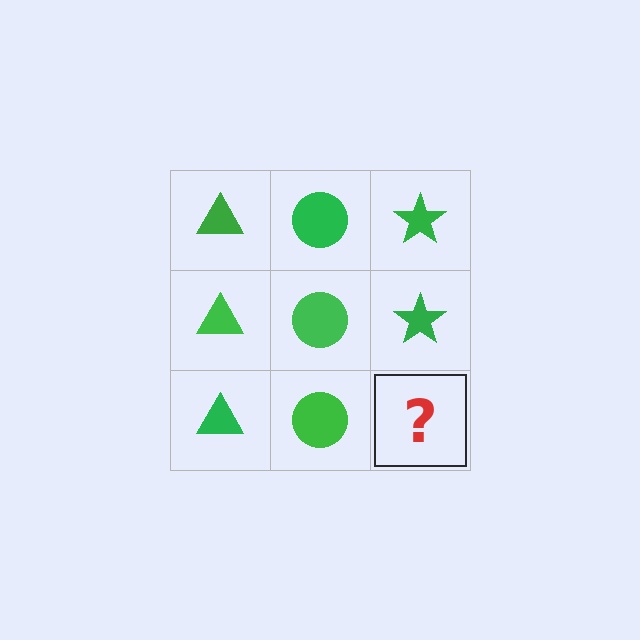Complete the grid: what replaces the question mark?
The question mark should be replaced with a green star.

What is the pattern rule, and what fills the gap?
The rule is that each column has a consistent shape. The gap should be filled with a green star.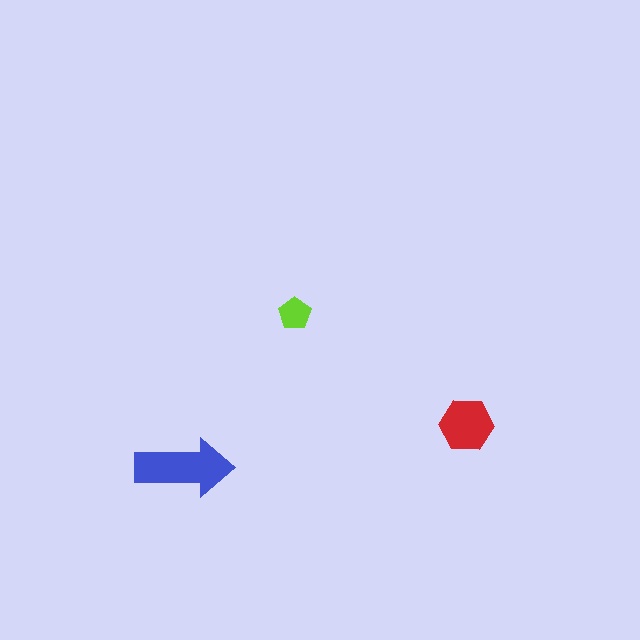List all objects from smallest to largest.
The lime pentagon, the red hexagon, the blue arrow.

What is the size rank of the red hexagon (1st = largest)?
2nd.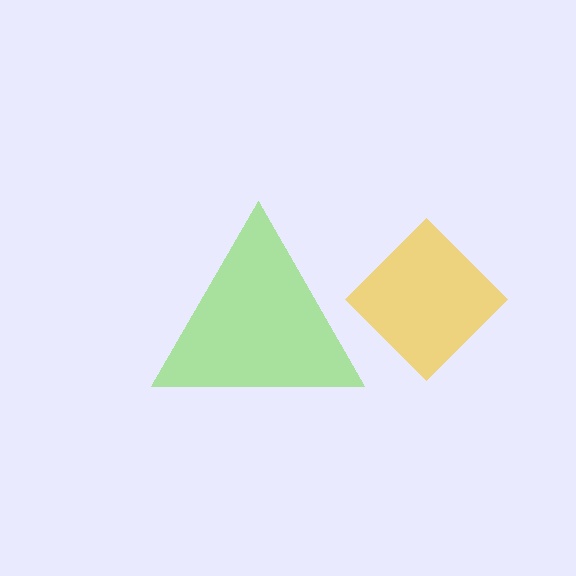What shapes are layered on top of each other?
The layered shapes are: a yellow diamond, a lime triangle.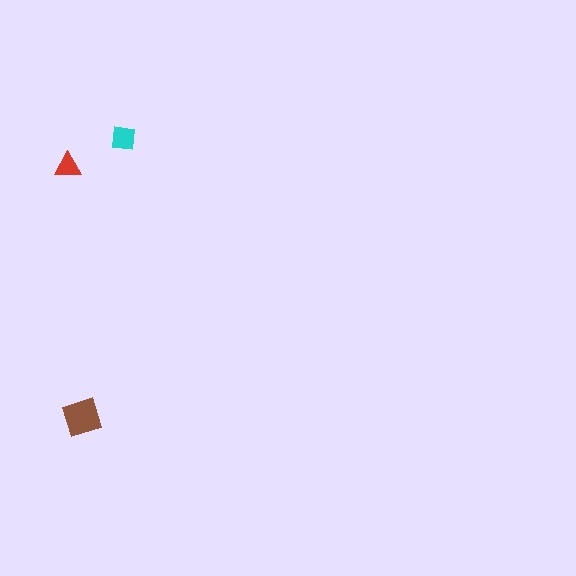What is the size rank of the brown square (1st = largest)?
1st.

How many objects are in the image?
There are 3 objects in the image.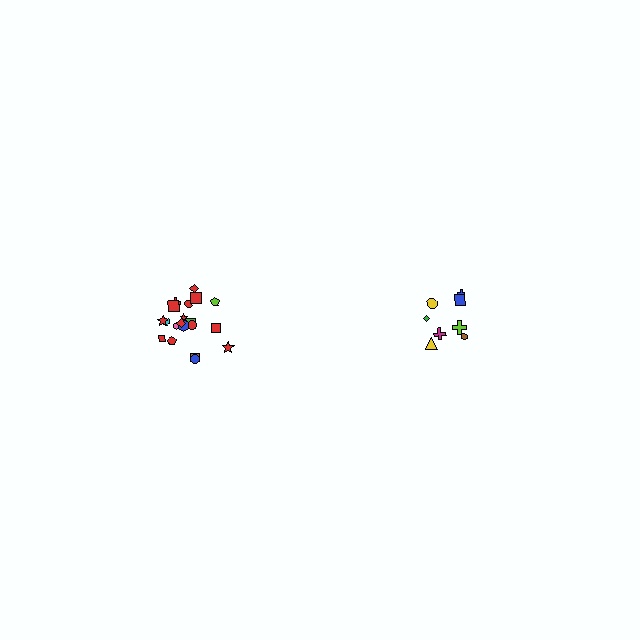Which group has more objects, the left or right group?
The left group.